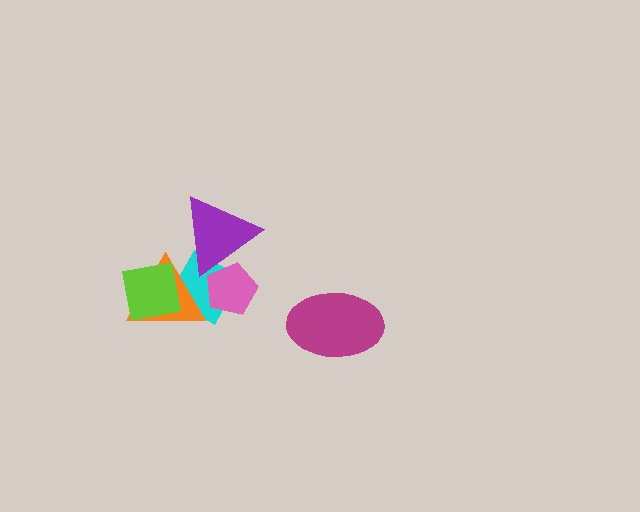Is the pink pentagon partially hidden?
Yes, it is partially covered by another shape.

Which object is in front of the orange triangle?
The lime square is in front of the orange triangle.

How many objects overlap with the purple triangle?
2 objects overlap with the purple triangle.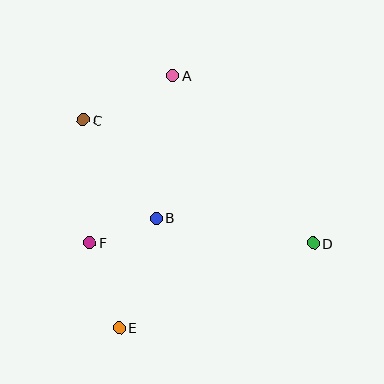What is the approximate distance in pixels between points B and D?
The distance between B and D is approximately 159 pixels.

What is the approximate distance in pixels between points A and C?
The distance between A and C is approximately 100 pixels.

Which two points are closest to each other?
Points B and F are closest to each other.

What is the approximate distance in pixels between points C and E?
The distance between C and E is approximately 211 pixels.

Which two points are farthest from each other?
Points C and D are farthest from each other.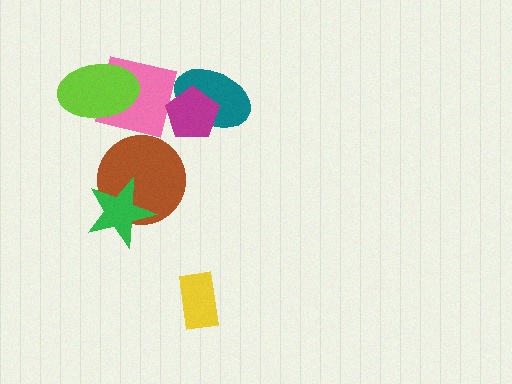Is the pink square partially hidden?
Yes, it is partially covered by another shape.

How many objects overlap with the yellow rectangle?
0 objects overlap with the yellow rectangle.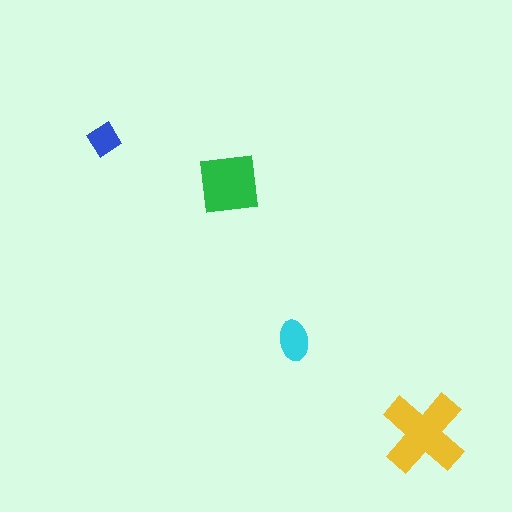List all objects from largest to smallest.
The yellow cross, the green square, the cyan ellipse, the blue diamond.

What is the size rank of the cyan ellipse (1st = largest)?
3rd.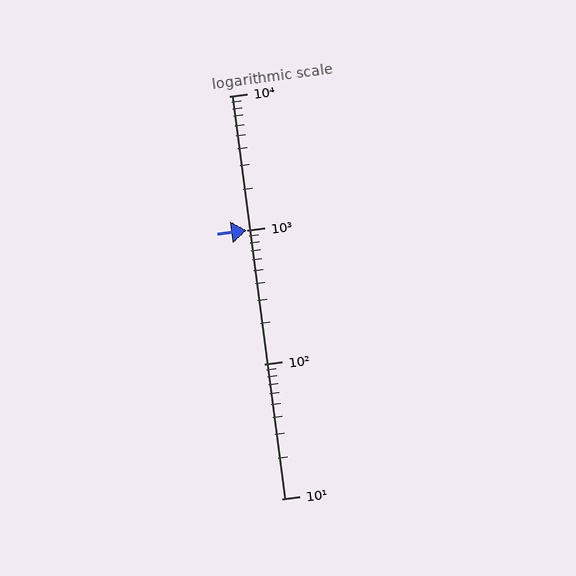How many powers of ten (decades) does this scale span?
The scale spans 3 decades, from 10 to 10000.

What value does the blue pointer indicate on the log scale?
The pointer indicates approximately 1000.